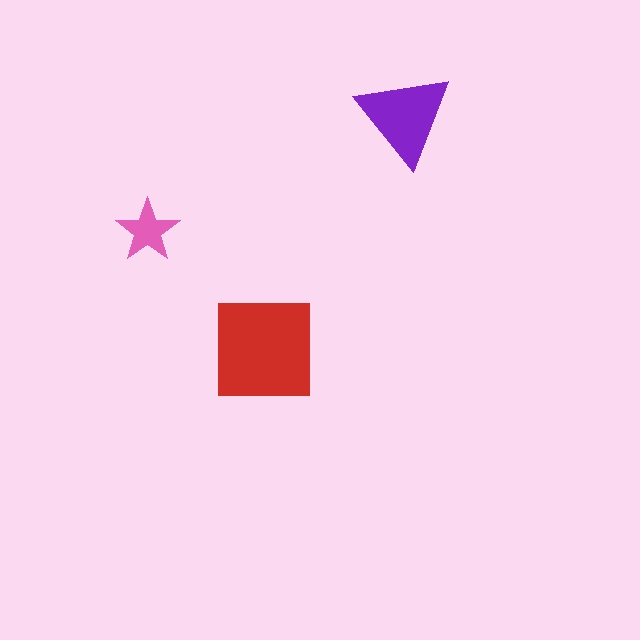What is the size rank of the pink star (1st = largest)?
3rd.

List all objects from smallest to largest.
The pink star, the purple triangle, the red square.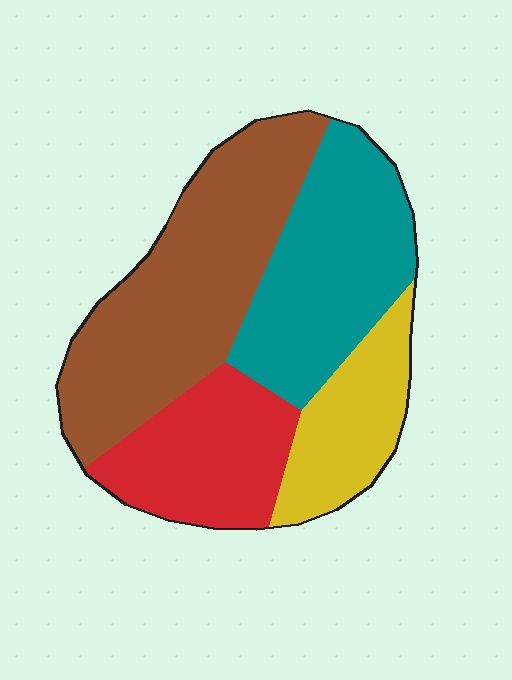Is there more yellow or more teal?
Teal.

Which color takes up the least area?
Yellow, at roughly 15%.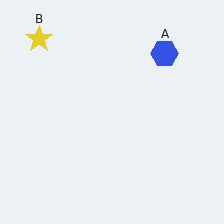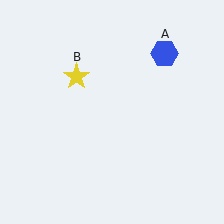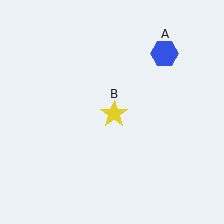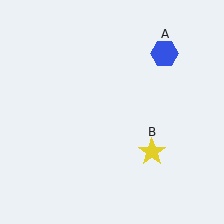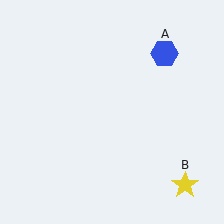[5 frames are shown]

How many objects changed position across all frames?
1 object changed position: yellow star (object B).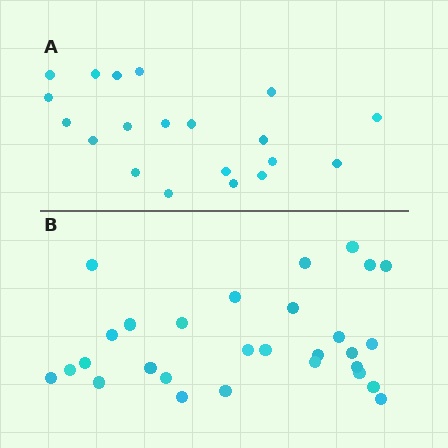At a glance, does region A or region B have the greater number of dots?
Region B (the bottom region) has more dots.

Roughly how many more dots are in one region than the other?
Region B has roughly 8 or so more dots than region A.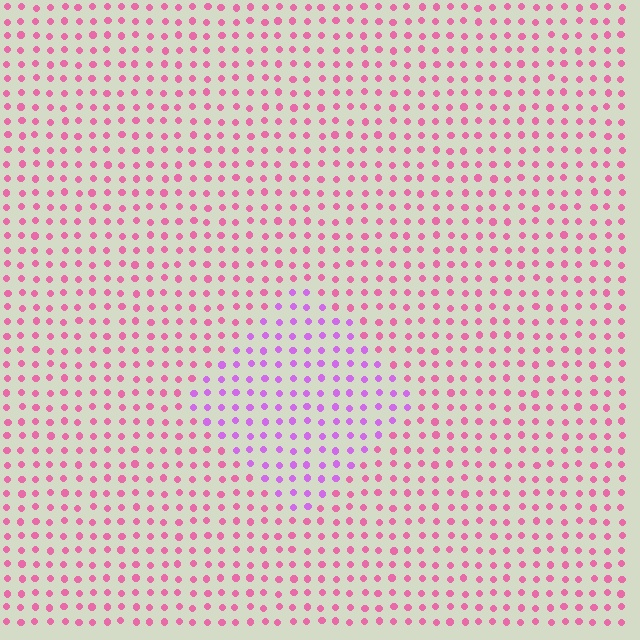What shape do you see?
I see a diamond.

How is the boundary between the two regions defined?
The boundary is defined purely by a slight shift in hue (about 43 degrees). Spacing, size, and orientation are identical on both sides.